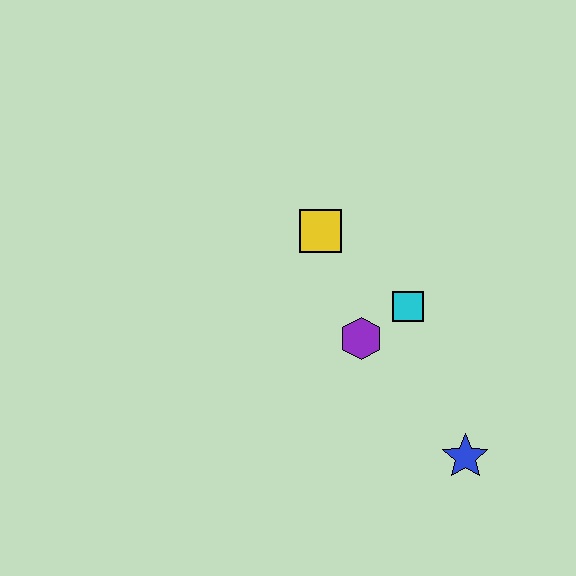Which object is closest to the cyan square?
The purple hexagon is closest to the cyan square.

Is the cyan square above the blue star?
Yes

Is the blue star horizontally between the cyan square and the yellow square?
No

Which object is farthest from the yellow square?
The blue star is farthest from the yellow square.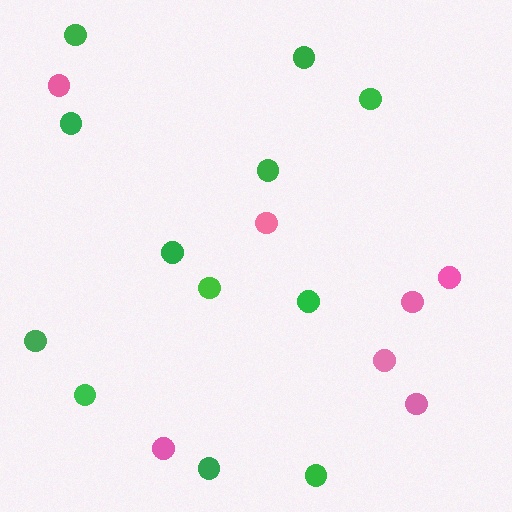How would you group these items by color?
There are 2 groups: one group of pink circles (7) and one group of green circles (12).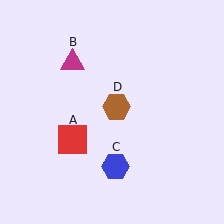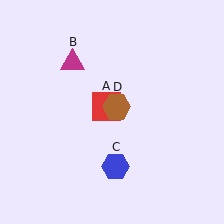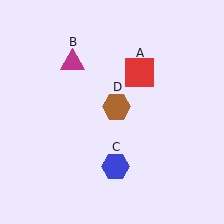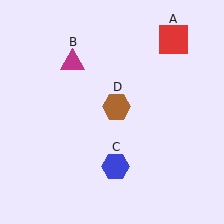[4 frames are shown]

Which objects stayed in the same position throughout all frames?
Magenta triangle (object B) and blue hexagon (object C) and brown hexagon (object D) remained stationary.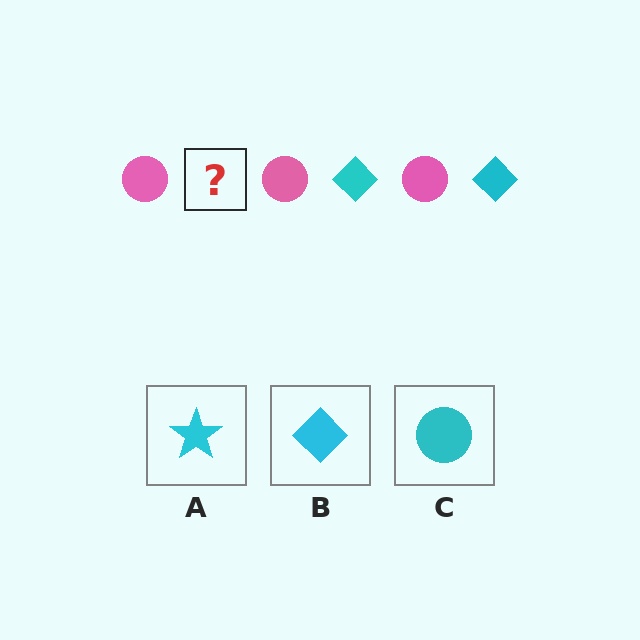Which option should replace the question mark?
Option B.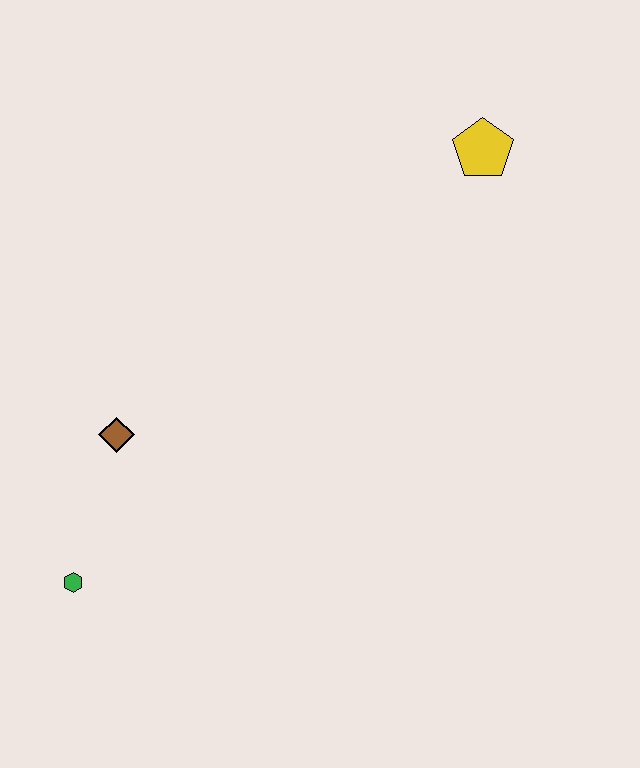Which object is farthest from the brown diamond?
The yellow pentagon is farthest from the brown diamond.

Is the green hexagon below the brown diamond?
Yes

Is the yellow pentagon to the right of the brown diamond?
Yes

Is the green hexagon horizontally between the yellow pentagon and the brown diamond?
No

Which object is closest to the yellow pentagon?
The brown diamond is closest to the yellow pentagon.